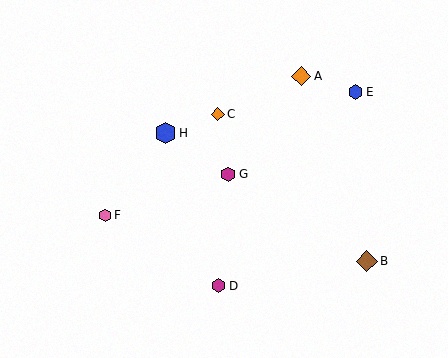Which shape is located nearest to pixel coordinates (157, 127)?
The blue hexagon (labeled H) at (166, 133) is nearest to that location.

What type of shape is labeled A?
Shape A is an orange diamond.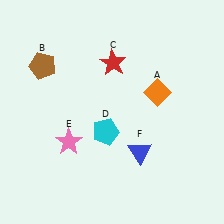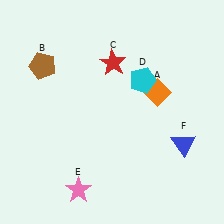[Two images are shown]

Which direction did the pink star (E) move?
The pink star (E) moved down.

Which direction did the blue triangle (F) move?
The blue triangle (F) moved right.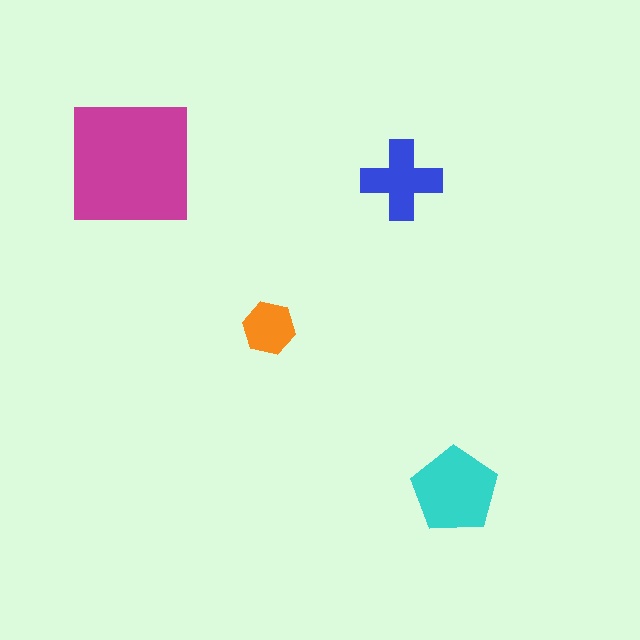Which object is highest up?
The magenta square is topmost.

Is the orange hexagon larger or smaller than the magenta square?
Smaller.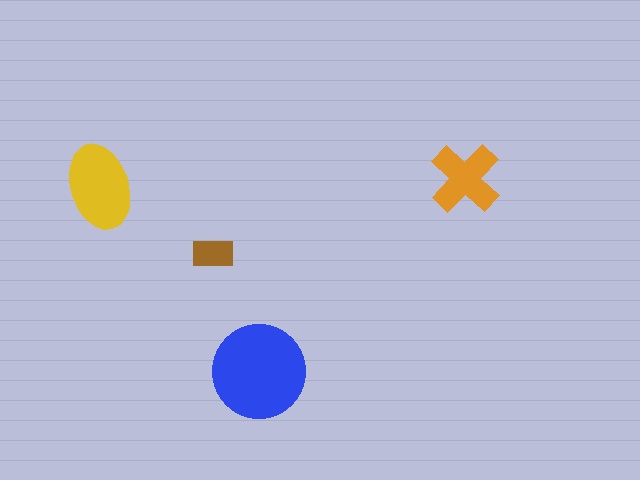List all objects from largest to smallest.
The blue circle, the yellow ellipse, the orange cross, the brown rectangle.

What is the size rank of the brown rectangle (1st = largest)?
4th.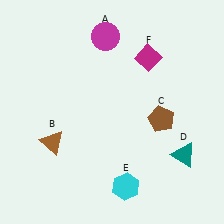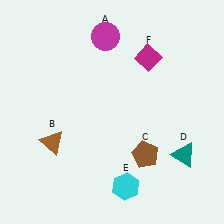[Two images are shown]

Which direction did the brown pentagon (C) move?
The brown pentagon (C) moved down.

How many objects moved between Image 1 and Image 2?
1 object moved between the two images.